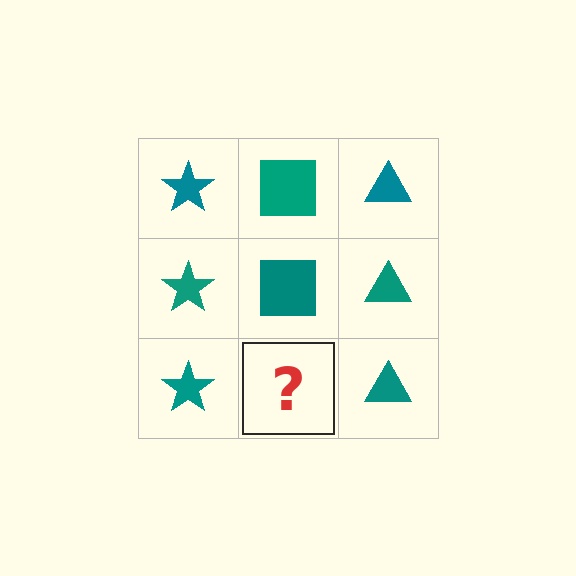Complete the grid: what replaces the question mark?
The question mark should be replaced with a teal square.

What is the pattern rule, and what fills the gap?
The rule is that each column has a consistent shape. The gap should be filled with a teal square.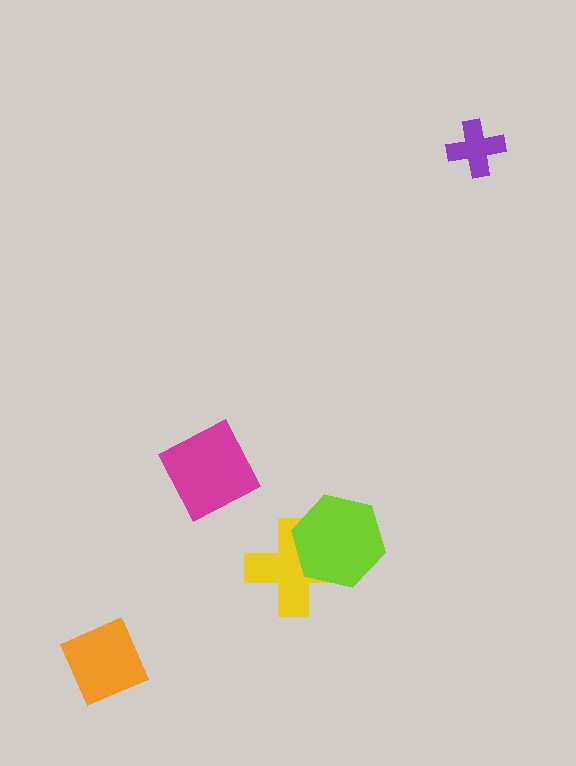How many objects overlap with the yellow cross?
1 object overlaps with the yellow cross.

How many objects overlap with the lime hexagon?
1 object overlaps with the lime hexagon.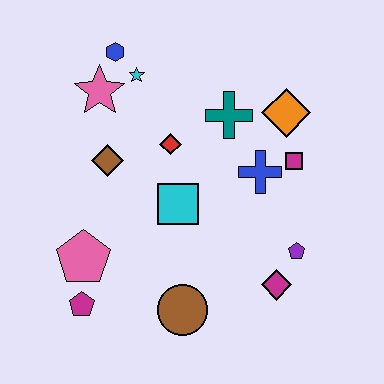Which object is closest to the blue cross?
The magenta square is closest to the blue cross.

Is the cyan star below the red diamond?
No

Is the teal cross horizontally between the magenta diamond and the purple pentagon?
No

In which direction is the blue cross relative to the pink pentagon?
The blue cross is to the right of the pink pentagon.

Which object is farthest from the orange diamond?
The magenta pentagon is farthest from the orange diamond.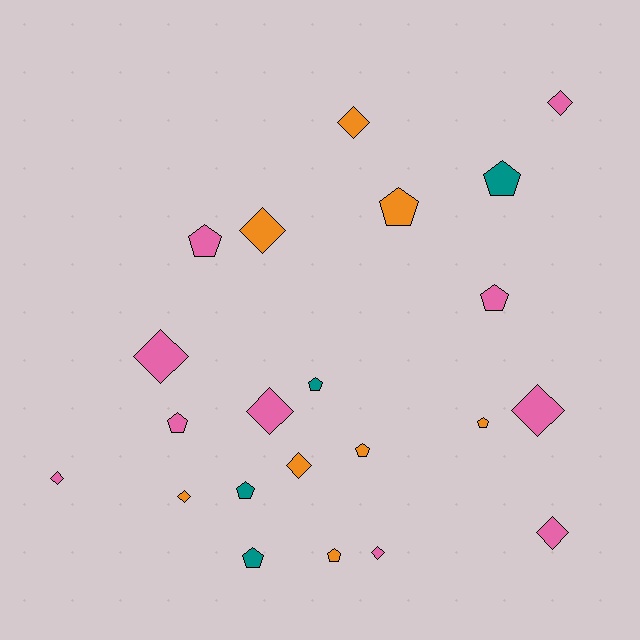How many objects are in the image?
There are 22 objects.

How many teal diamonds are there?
There are no teal diamonds.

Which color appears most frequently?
Pink, with 10 objects.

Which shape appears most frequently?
Pentagon, with 11 objects.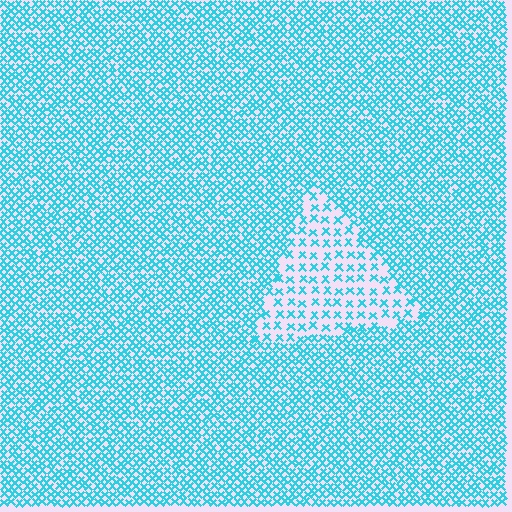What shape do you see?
I see a triangle.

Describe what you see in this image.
The image contains small cyan elements arranged at two different densities. A triangle-shaped region is visible where the elements are less densely packed than the surrounding area.